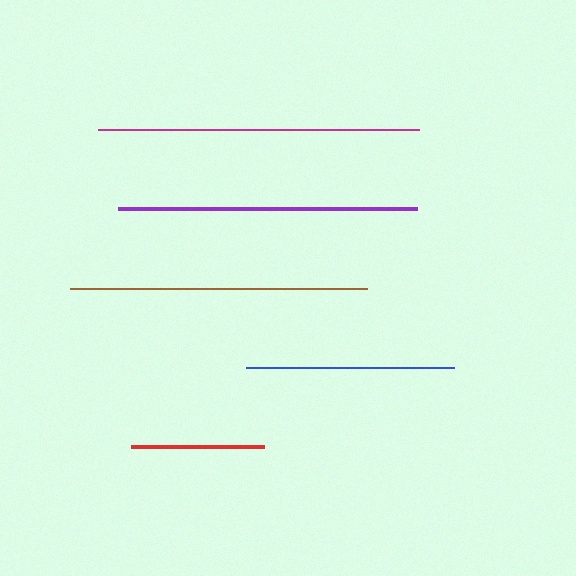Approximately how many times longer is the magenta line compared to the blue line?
The magenta line is approximately 1.5 times the length of the blue line.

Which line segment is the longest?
The magenta line is the longest at approximately 321 pixels.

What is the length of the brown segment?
The brown segment is approximately 297 pixels long.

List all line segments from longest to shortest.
From longest to shortest: magenta, purple, brown, blue, red.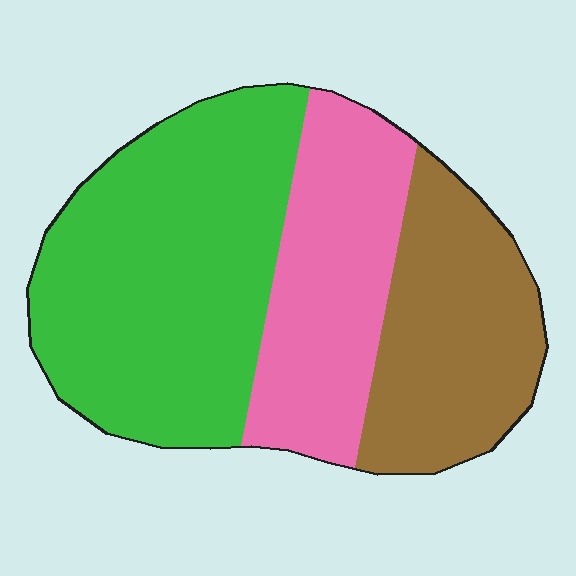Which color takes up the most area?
Green, at roughly 45%.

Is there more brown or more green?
Green.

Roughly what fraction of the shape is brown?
Brown takes up between a sixth and a third of the shape.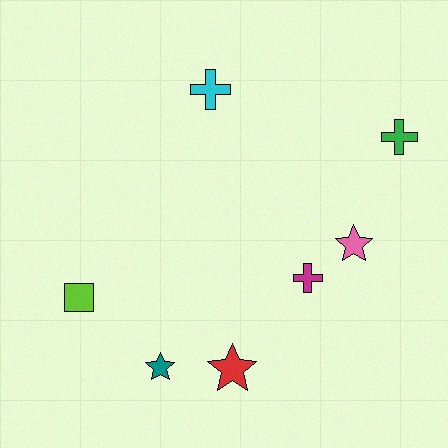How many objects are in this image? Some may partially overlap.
There are 7 objects.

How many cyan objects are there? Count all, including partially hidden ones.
There is 1 cyan object.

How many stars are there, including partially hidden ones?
There are 3 stars.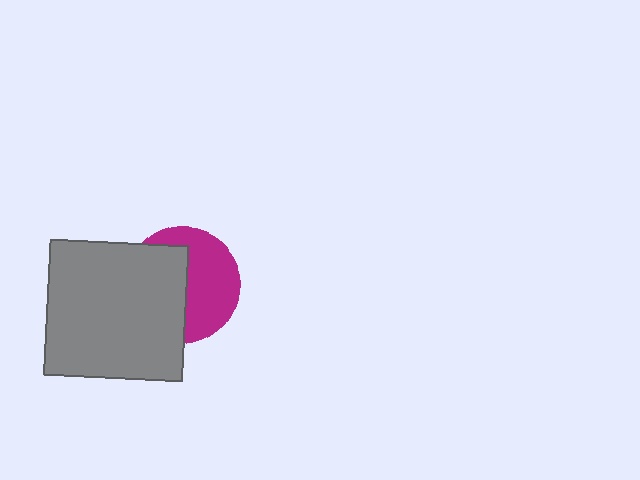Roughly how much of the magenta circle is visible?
About half of it is visible (roughly 50%).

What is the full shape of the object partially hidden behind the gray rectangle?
The partially hidden object is a magenta circle.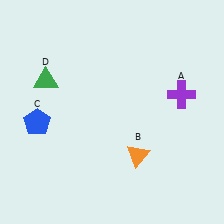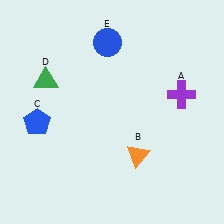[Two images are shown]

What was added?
A blue circle (E) was added in Image 2.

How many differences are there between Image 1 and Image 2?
There is 1 difference between the two images.